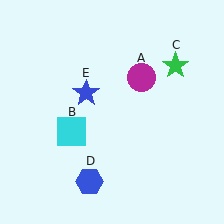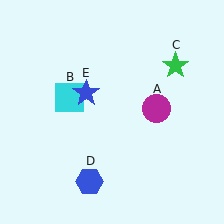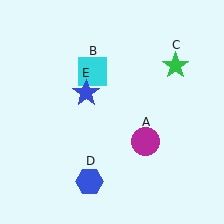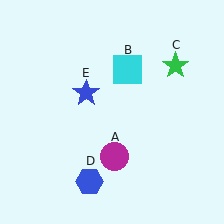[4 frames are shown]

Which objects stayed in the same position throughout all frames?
Green star (object C) and blue hexagon (object D) and blue star (object E) remained stationary.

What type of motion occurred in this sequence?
The magenta circle (object A), cyan square (object B) rotated clockwise around the center of the scene.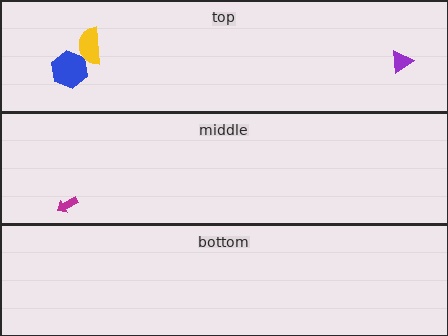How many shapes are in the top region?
3.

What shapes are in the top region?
The purple triangle, the blue hexagon, the yellow semicircle.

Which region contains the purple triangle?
The top region.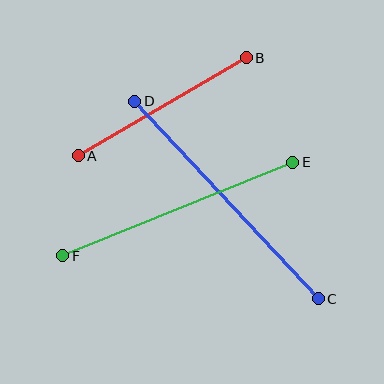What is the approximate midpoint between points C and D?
The midpoint is at approximately (227, 200) pixels.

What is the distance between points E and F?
The distance is approximately 248 pixels.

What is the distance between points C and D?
The distance is approximately 270 pixels.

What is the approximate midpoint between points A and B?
The midpoint is at approximately (162, 107) pixels.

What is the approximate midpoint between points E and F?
The midpoint is at approximately (178, 209) pixels.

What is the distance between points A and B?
The distance is approximately 195 pixels.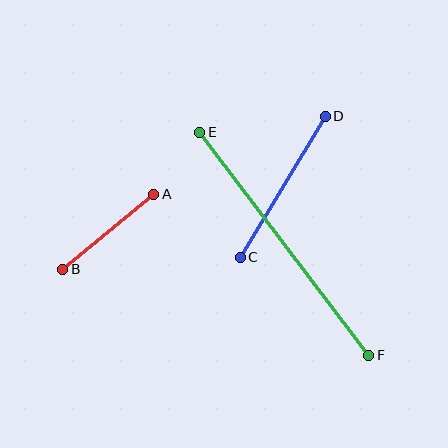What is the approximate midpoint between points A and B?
The midpoint is at approximately (108, 232) pixels.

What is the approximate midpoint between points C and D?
The midpoint is at approximately (283, 187) pixels.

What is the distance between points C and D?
The distance is approximately 164 pixels.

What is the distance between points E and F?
The distance is approximately 280 pixels.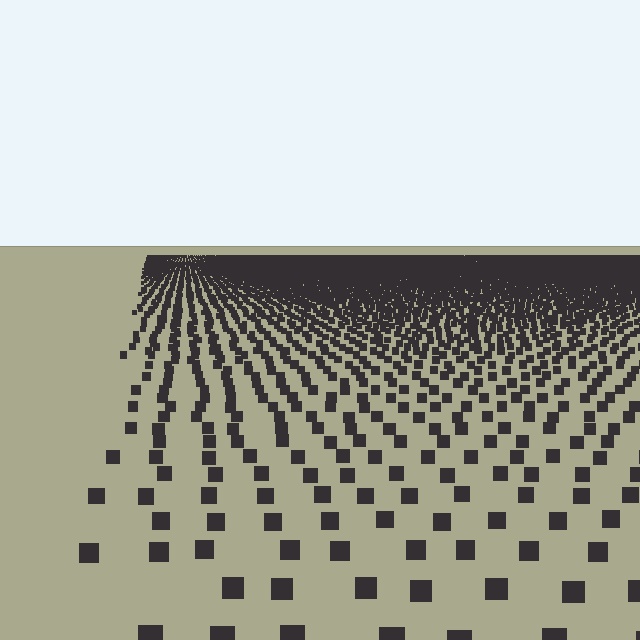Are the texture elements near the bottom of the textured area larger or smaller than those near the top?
Larger. Near the bottom, elements are closer to the viewer and appear at a bigger on-screen size.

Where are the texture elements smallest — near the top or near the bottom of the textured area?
Near the top.